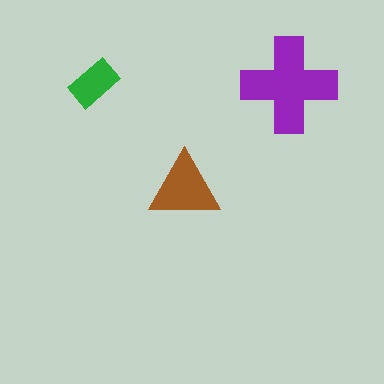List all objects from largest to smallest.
The purple cross, the brown triangle, the green rectangle.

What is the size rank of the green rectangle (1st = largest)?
3rd.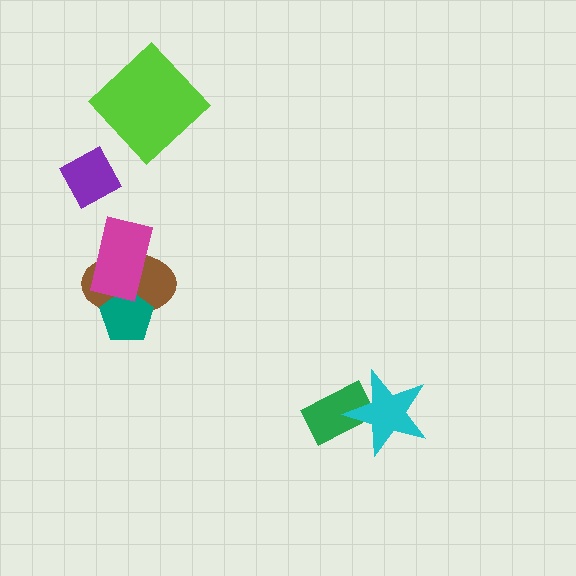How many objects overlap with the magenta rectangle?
2 objects overlap with the magenta rectangle.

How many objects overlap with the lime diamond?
0 objects overlap with the lime diamond.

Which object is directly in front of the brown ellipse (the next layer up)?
The teal pentagon is directly in front of the brown ellipse.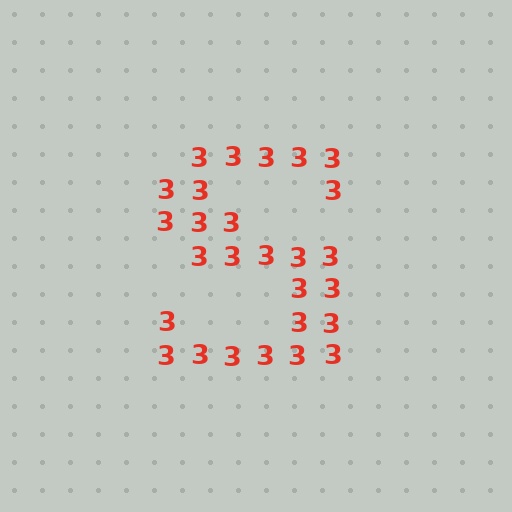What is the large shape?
The large shape is the letter S.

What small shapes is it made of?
It is made of small digit 3's.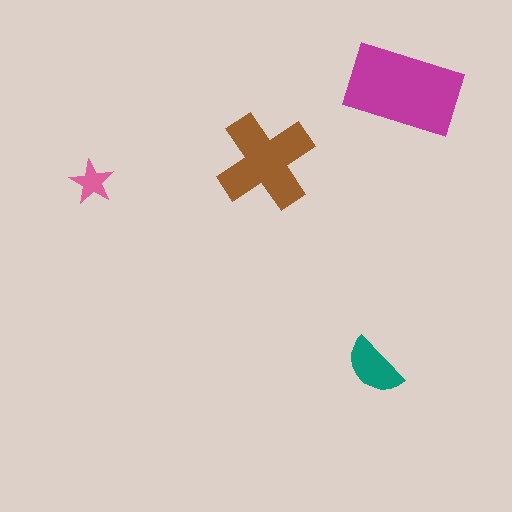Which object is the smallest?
The pink star.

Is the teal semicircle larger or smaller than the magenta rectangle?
Smaller.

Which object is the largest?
The magenta rectangle.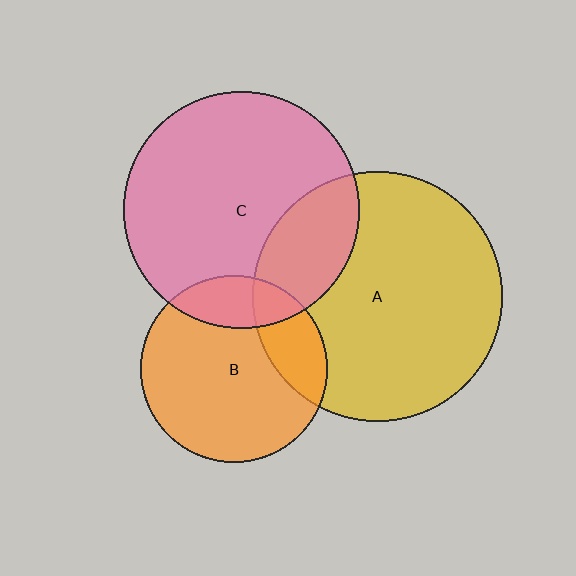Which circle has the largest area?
Circle A (yellow).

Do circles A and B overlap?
Yes.